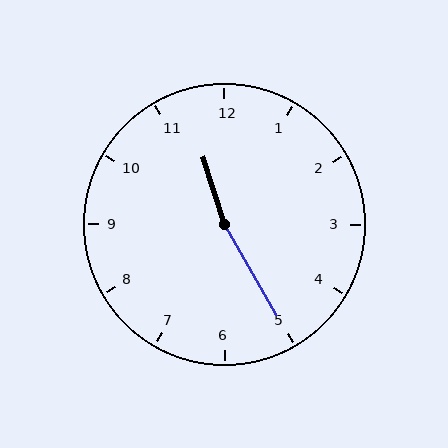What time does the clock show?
11:25.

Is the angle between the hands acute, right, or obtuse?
It is obtuse.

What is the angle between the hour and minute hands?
Approximately 168 degrees.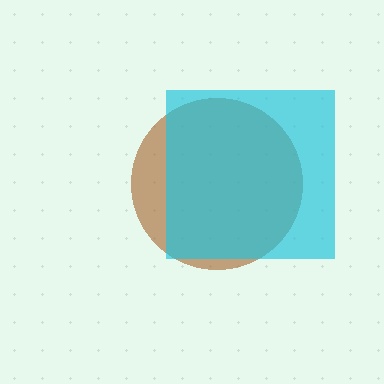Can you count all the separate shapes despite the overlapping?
Yes, there are 2 separate shapes.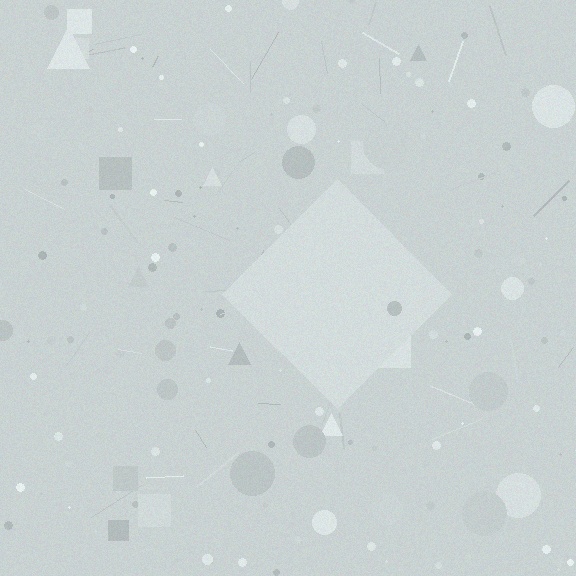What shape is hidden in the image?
A diamond is hidden in the image.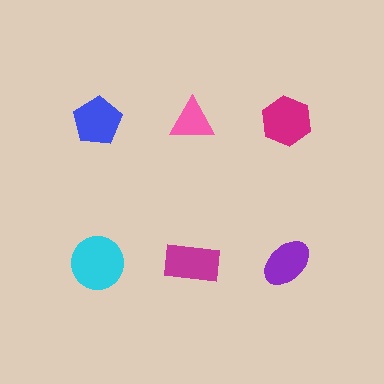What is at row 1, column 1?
A blue pentagon.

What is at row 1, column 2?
A pink triangle.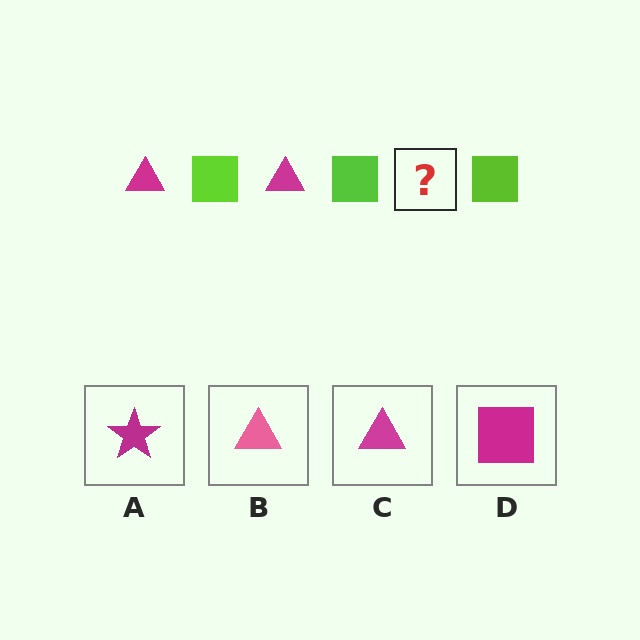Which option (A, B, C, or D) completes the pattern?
C.